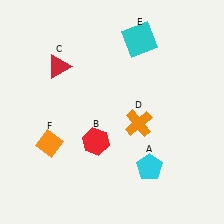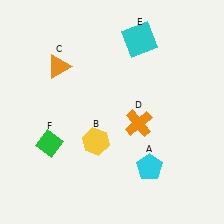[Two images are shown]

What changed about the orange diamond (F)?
In Image 1, F is orange. In Image 2, it changed to green.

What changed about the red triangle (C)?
In Image 1, C is red. In Image 2, it changed to orange.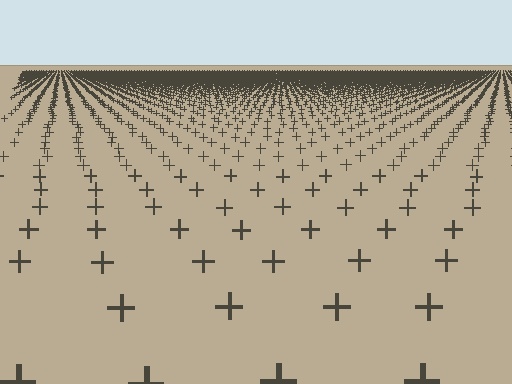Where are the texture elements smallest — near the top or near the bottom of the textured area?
Near the top.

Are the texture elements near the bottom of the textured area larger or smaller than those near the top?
Larger. Near the bottom, elements are closer to the viewer and appear at a bigger on-screen size.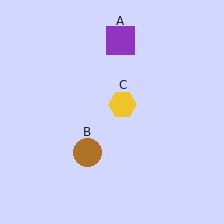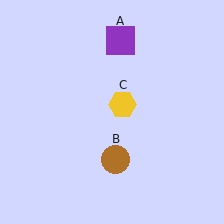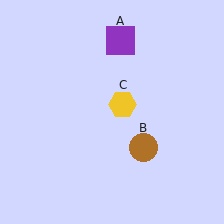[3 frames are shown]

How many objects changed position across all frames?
1 object changed position: brown circle (object B).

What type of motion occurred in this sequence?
The brown circle (object B) rotated counterclockwise around the center of the scene.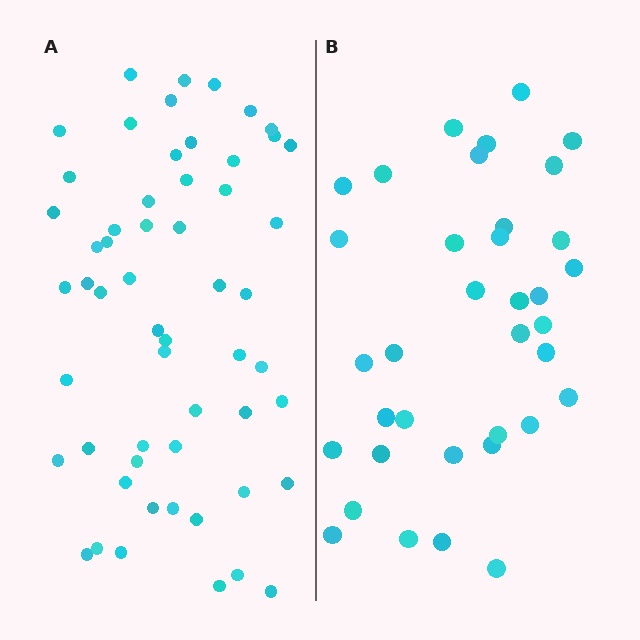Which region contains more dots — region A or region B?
Region A (the left region) has more dots.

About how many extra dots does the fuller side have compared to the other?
Region A has approximately 20 more dots than region B.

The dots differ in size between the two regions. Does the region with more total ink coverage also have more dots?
No. Region B has more total ink coverage because its dots are larger, but region A actually contains more individual dots. Total area can be misleading — the number of items is what matters here.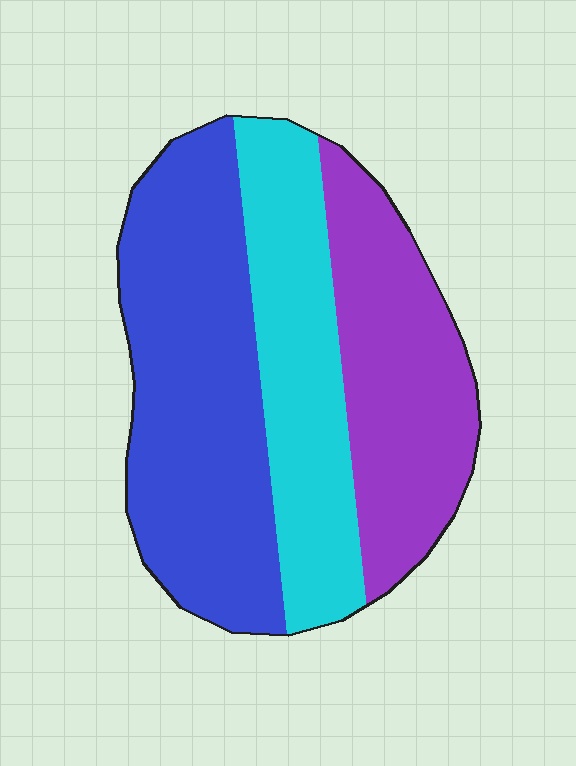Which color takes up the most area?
Blue, at roughly 40%.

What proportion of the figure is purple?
Purple takes up about one third (1/3) of the figure.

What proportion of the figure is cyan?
Cyan takes up about one quarter (1/4) of the figure.